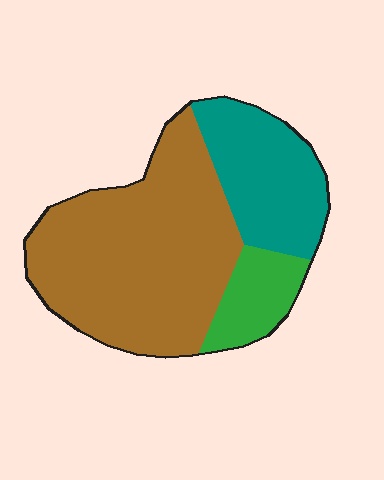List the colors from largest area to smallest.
From largest to smallest: brown, teal, green.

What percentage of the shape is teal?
Teal takes up between a sixth and a third of the shape.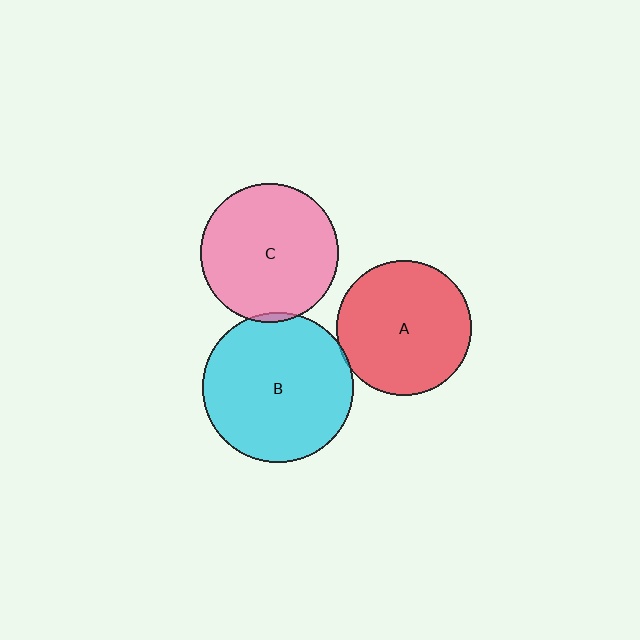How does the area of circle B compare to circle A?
Approximately 1.2 times.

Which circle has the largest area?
Circle B (cyan).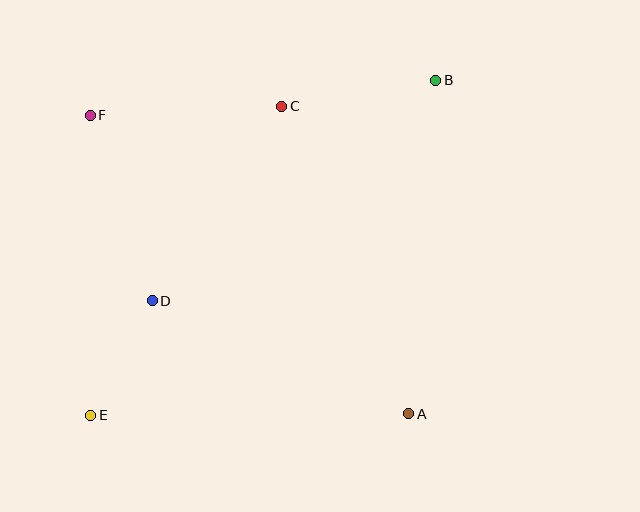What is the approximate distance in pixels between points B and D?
The distance between B and D is approximately 359 pixels.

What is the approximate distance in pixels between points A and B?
The distance between A and B is approximately 335 pixels.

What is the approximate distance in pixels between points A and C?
The distance between A and C is approximately 333 pixels.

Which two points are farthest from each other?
Points B and E are farthest from each other.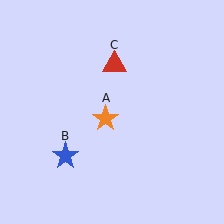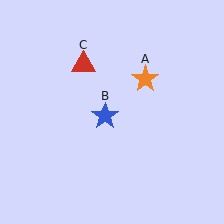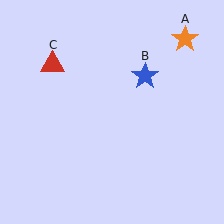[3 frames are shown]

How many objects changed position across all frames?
3 objects changed position: orange star (object A), blue star (object B), red triangle (object C).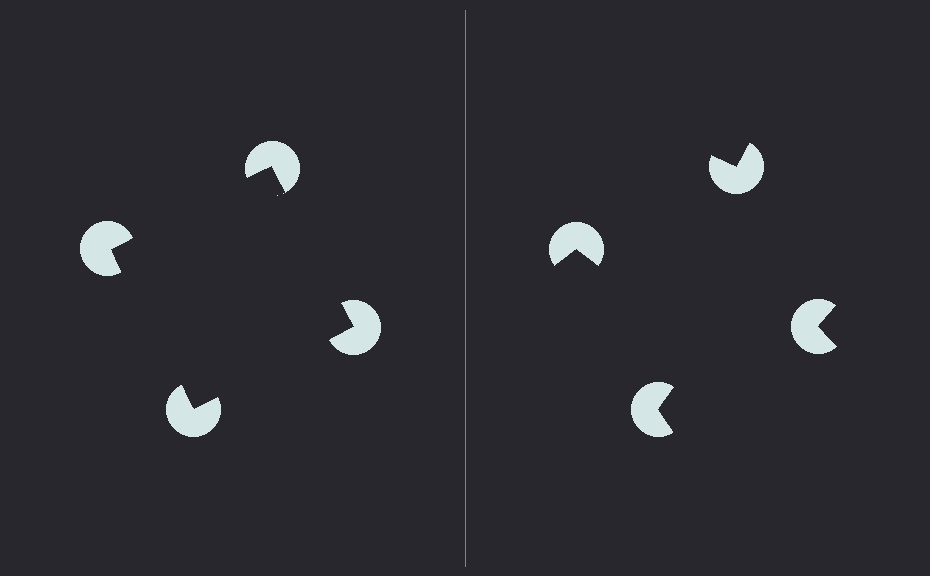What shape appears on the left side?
An illusory square.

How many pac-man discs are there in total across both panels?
8 — 4 on each side.